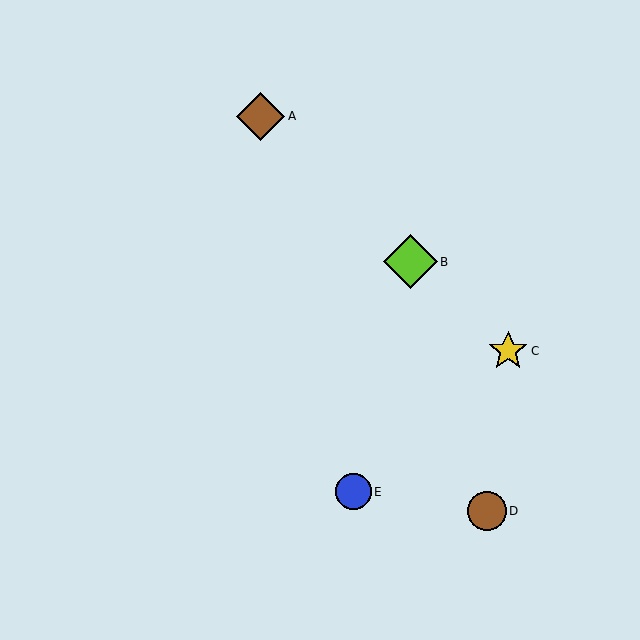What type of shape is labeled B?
Shape B is a lime diamond.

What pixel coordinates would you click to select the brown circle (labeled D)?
Click at (487, 511) to select the brown circle D.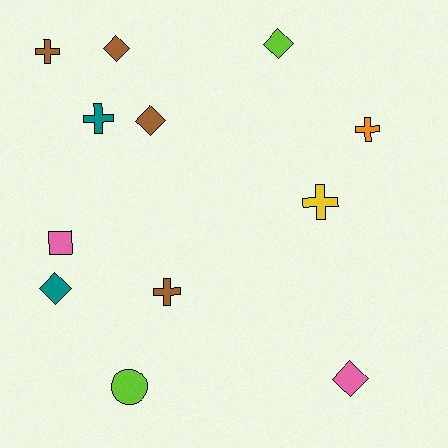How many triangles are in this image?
There are no triangles.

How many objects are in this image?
There are 12 objects.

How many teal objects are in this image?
There are 2 teal objects.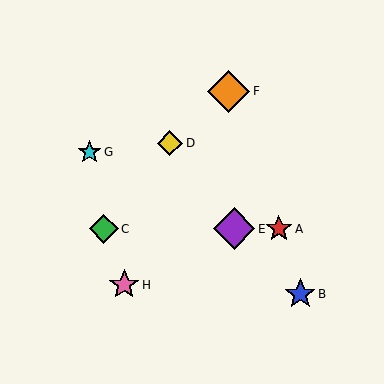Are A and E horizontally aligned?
Yes, both are at y≈229.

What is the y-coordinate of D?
Object D is at y≈143.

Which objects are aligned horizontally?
Objects A, C, E are aligned horizontally.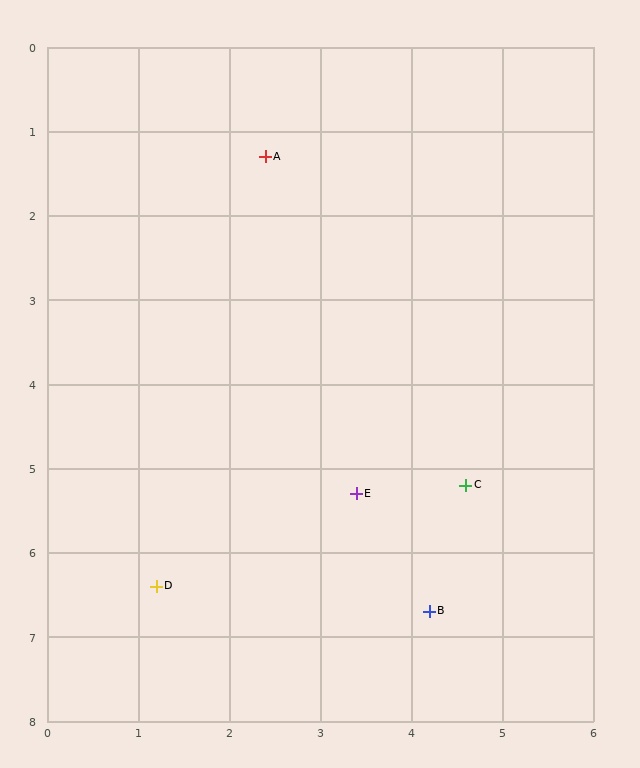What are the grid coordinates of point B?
Point B is at approximately (4.2, 6.7).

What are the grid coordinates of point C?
Point C is at approximately (4.6, 5.2).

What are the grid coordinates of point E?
Point E is at approximately (3.4, 5.3).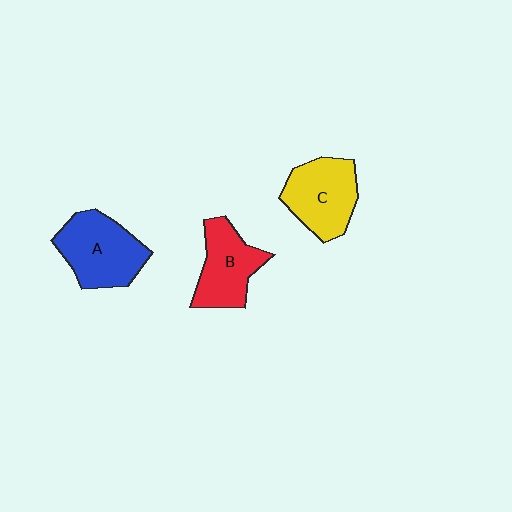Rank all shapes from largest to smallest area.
From largest to smallest: A (blue), C (yellow), B (red).